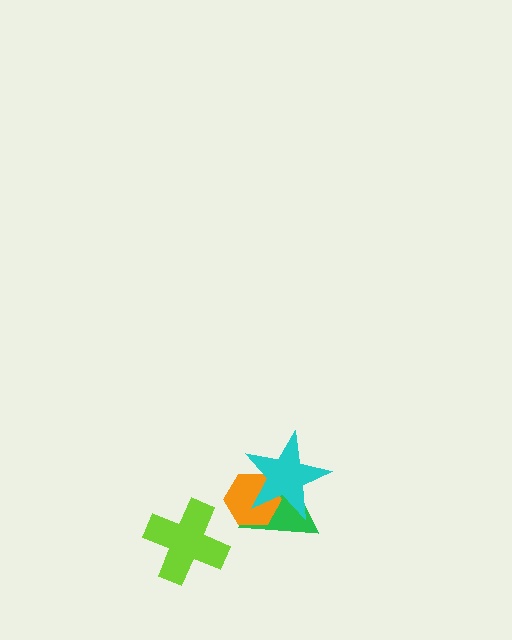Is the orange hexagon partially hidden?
Yes, it is partially covered by another shape.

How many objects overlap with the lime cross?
0 objects overlap with the lime cross.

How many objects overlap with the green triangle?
2 objects overlap with the green triangle.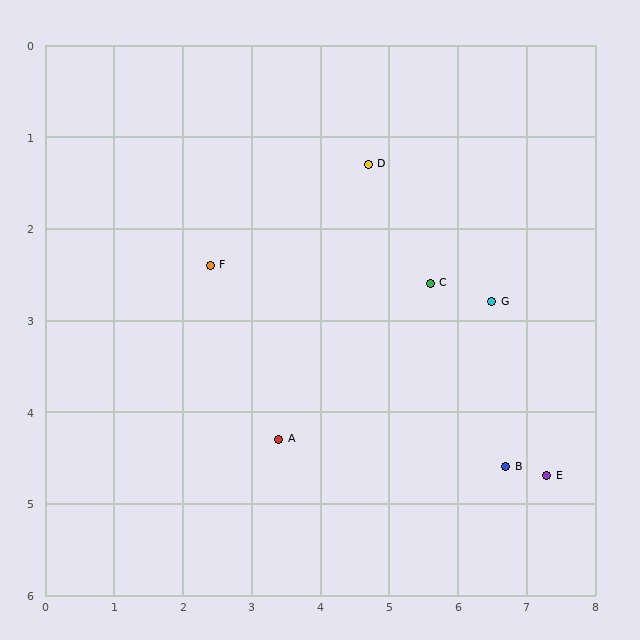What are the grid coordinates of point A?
Point A is at approximately (3.4, 4.3).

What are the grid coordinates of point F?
Point F is at approximately (2.4, 2.4).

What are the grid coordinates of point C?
Point C is at approximately (5.6, 2.6).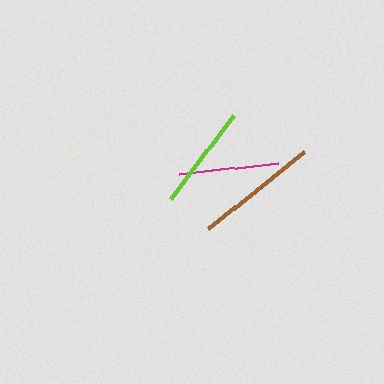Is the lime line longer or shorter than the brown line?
The brown line is longer than the lime line.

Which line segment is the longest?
The brown line is the longest at approximately 124 pixels.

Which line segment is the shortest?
The magenta line is the shortest at approximately 100 pixels.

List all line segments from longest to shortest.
From longest to shortest: brown, lime, magenta.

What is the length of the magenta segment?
The magenta segment is approximately 100 pixels long.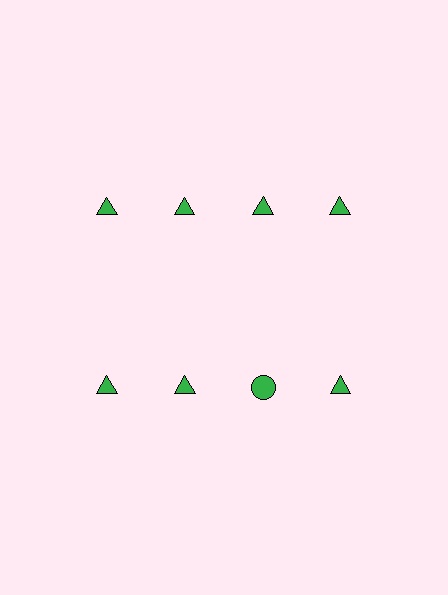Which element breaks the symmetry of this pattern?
The green circle in the second row, center column breaks the symmetry. All other shapes are green triangles.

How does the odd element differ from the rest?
It has a different shape: circle instead of triangle.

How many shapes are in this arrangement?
There are 8 shapes arranged in a grid pattern.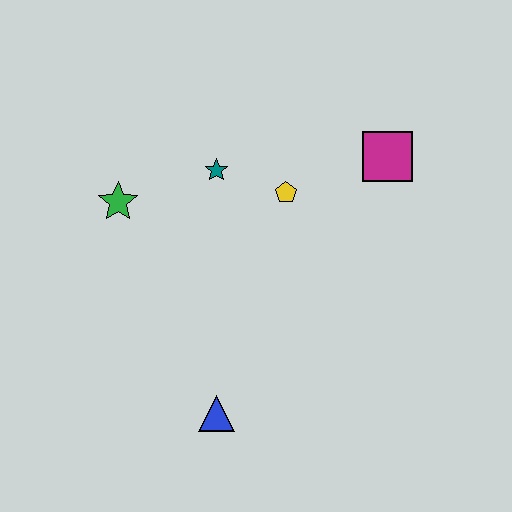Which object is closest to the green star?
The teal star is closest to the green star.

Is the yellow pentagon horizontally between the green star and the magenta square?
Yes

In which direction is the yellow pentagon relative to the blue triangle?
The yellow pentagon is above the blue triangle.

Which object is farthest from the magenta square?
The blue triangle is farthest from the magenta square.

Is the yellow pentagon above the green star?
Yes